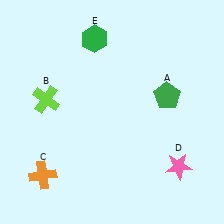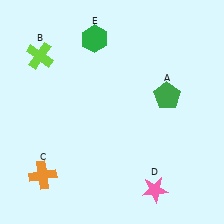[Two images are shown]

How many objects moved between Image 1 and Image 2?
2 objects moved between the two images.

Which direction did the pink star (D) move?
The pink star (D) moved left.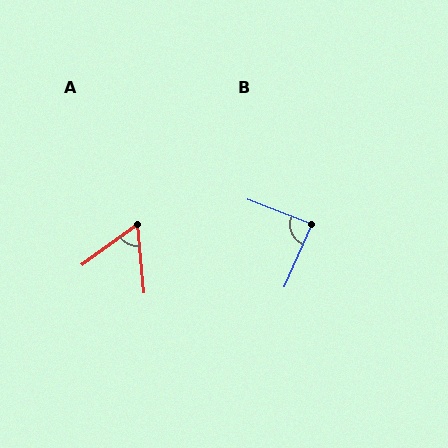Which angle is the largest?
B, at approximately 87 degrees.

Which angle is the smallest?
A, at approximately 59 degrees.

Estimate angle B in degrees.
Approximately 87 degrees.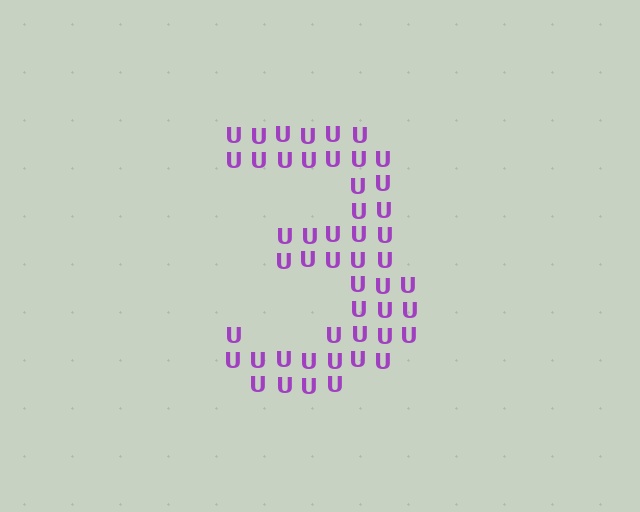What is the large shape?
The large shape is the digit 3.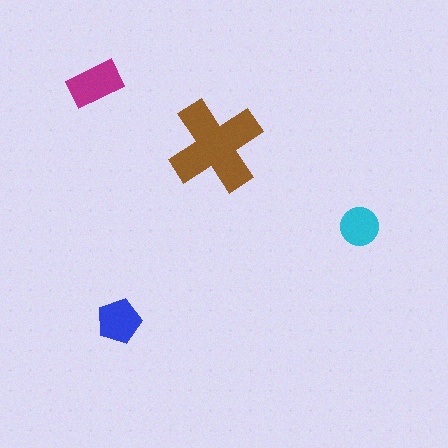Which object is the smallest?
The cyan circle.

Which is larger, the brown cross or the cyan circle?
The brown cross.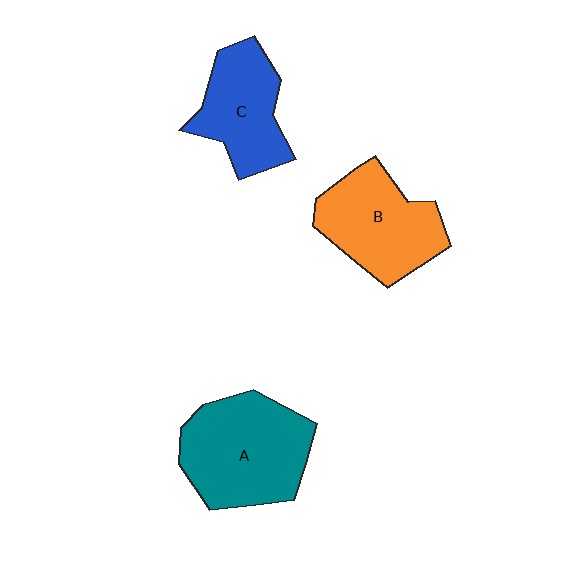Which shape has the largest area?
Shape A (teal).